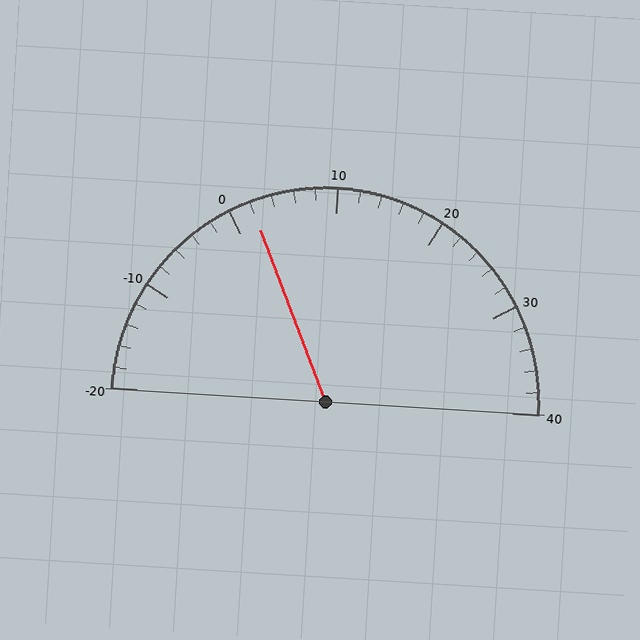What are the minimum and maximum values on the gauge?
The gauge ranges from -20 to 40.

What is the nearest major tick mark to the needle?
The nearest major tick mark is 0.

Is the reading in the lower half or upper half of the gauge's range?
The reading is in the lower half of the range (-20 to 40).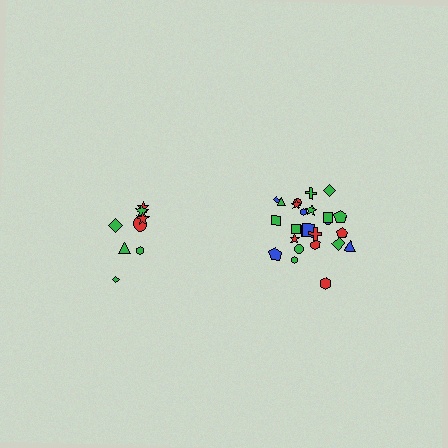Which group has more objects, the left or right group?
The right group.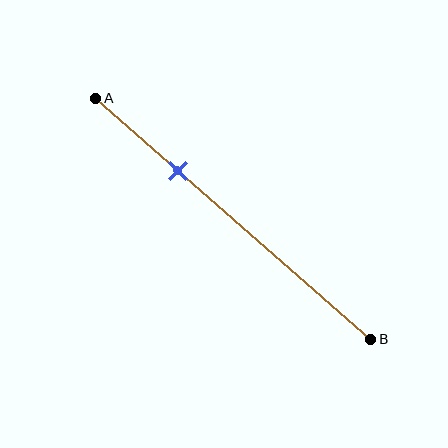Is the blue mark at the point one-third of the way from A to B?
No, the mark is at about 30% from A, not at the 33% one-third point.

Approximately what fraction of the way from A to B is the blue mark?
The blue mark is approximately 30% of the way from A to B.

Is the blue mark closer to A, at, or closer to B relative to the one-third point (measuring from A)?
The blue mark is closer to point A than the one-third point of segment AB.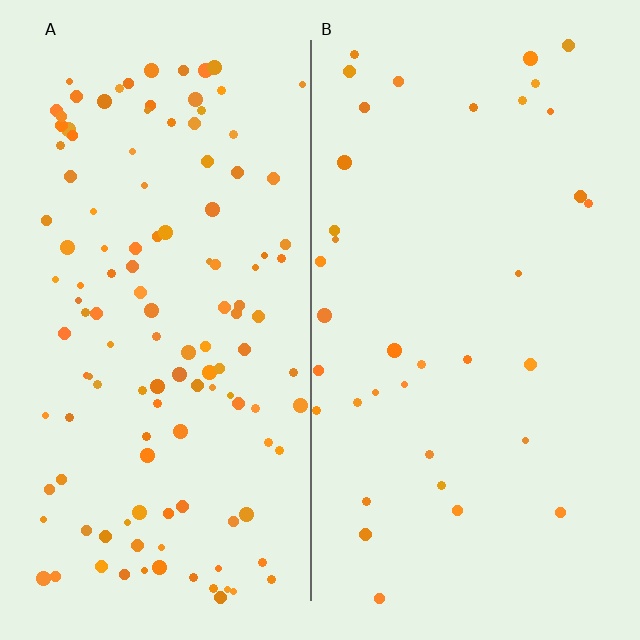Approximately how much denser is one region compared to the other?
Approximately 3.5× — region A over region B.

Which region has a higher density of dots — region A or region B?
A (the left).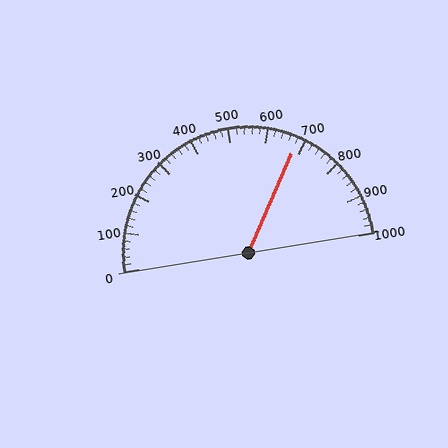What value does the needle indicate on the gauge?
The needle indicates approximately 680.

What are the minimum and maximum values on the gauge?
The gauge ranges from 0 to 1000.